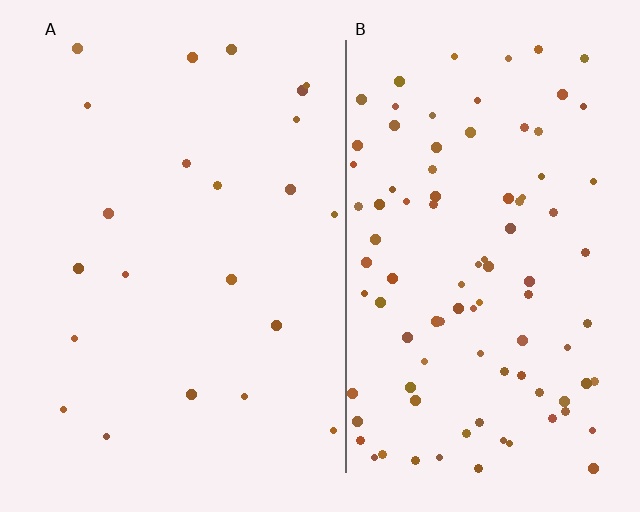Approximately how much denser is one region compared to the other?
Approximately 4.3× — region B over region A.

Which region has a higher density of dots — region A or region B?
B (the right).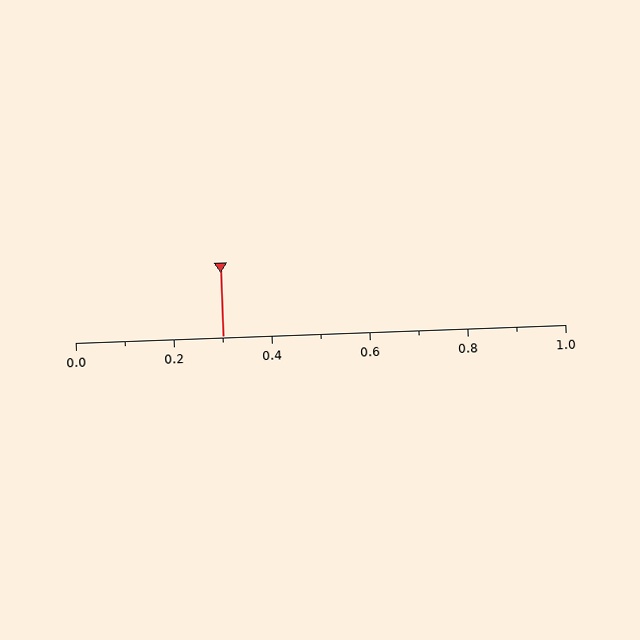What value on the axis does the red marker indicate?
The marker indicates approximately 0.3.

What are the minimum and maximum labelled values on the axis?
The axis runs from 0.0 to 1.0.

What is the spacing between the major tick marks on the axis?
The major ticks are spaced 0.2 apart.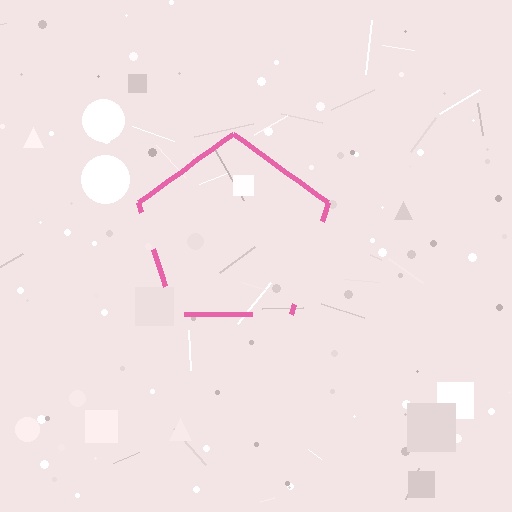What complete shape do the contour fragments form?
The contour fragments form a pentagon.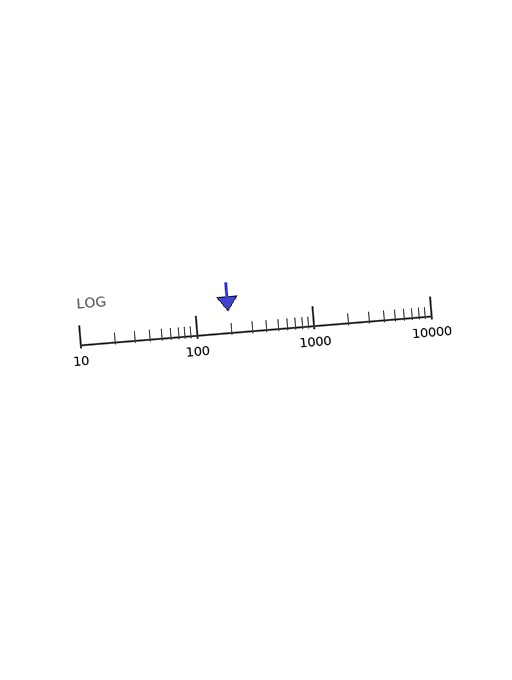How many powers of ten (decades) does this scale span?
The scale spans 3 decades, from 10 to 10000.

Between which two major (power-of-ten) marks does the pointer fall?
The pointer is between 100 and 1000.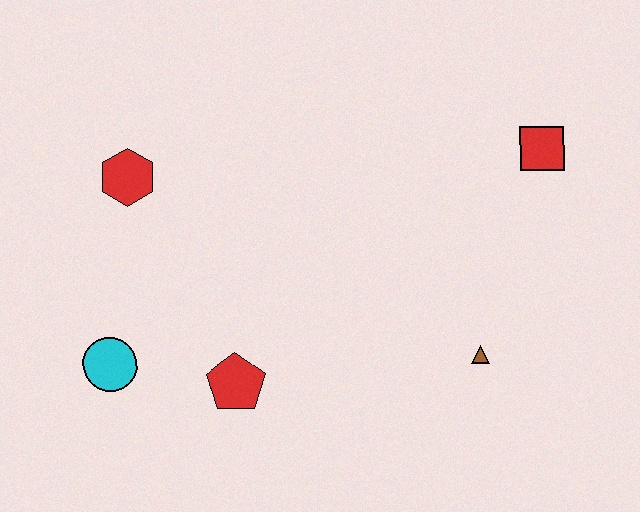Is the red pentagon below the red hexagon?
Yes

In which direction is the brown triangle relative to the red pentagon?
The brown triangle is to the right of the red pentagon.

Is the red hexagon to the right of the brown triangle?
No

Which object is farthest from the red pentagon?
The red square is farthest from the red pentagon.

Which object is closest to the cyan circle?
The red pentagon is closest to the cyan circle.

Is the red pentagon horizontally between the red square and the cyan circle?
Yes